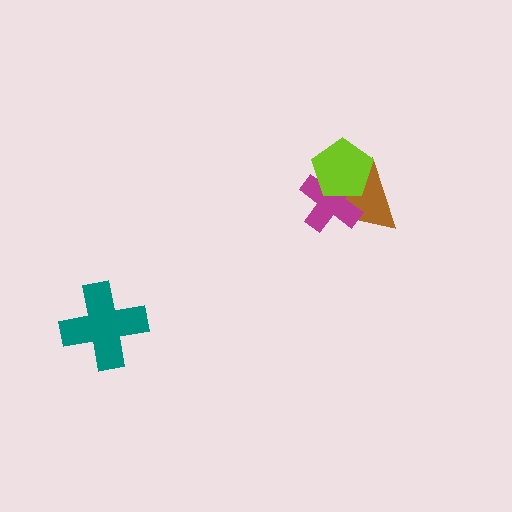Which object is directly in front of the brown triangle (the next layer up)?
The magenta cross is directly in front of the brown triangle.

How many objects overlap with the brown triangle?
2 objects overlap with the brown triangle.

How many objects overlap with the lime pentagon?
2 objects overlap with the lime pentagon.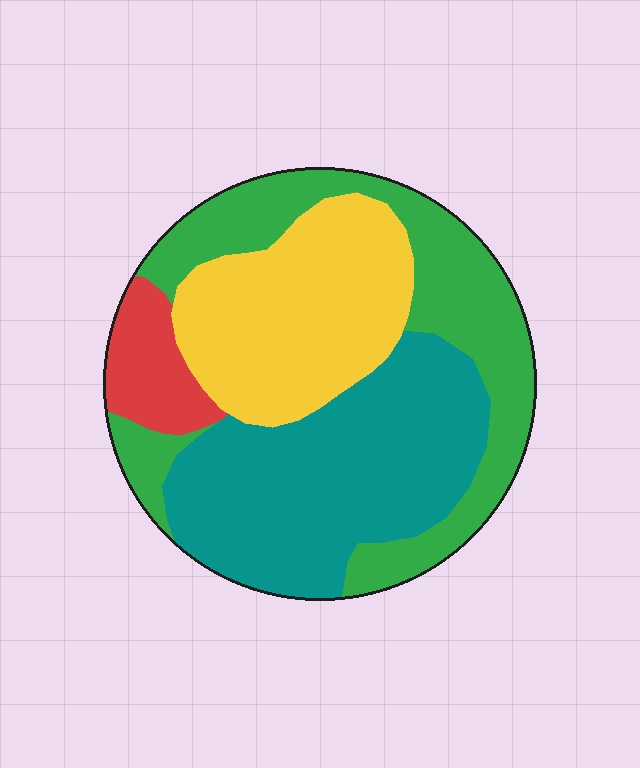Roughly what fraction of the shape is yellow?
Yellow takes up about one quarter (1/4) of the shape.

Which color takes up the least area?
Red, at roughly 10%.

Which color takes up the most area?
Teal, at roughly 35%.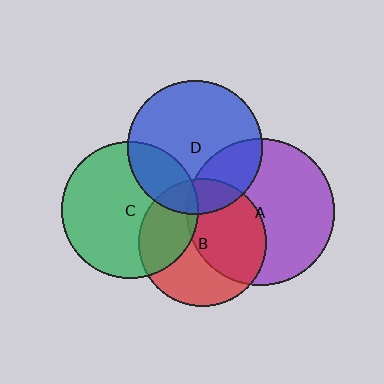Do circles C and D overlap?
Yes.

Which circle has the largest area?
Circle A (purple).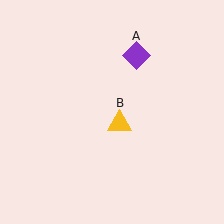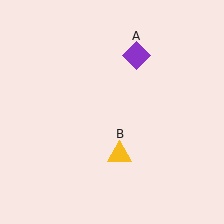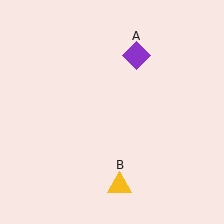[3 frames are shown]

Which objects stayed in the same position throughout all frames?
Purple diamond (object A) remained stationary.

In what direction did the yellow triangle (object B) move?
The yellow triangle (object B) moved down.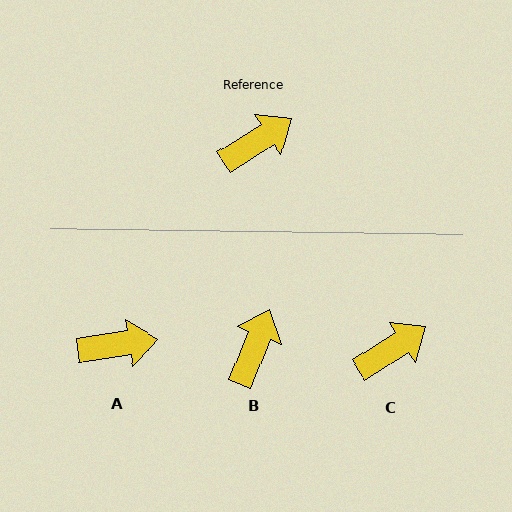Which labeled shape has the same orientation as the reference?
C.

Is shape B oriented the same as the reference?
No, it is off by about 35 degrees.